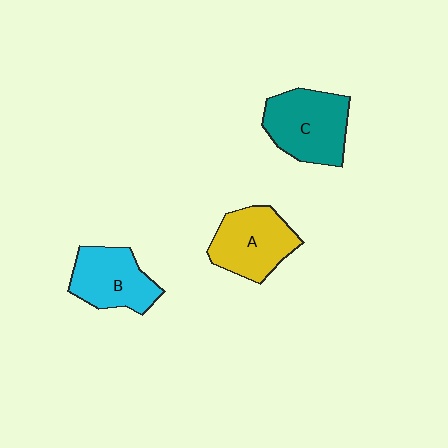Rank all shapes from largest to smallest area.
From largest to smallest: C (teal), A (yellow), B (cyan).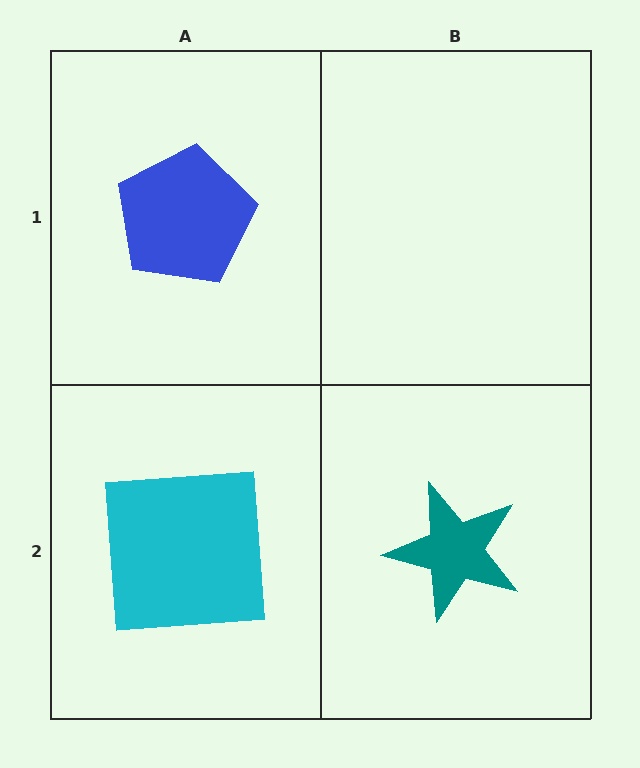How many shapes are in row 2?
2 shapes.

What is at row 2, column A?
A cyan square.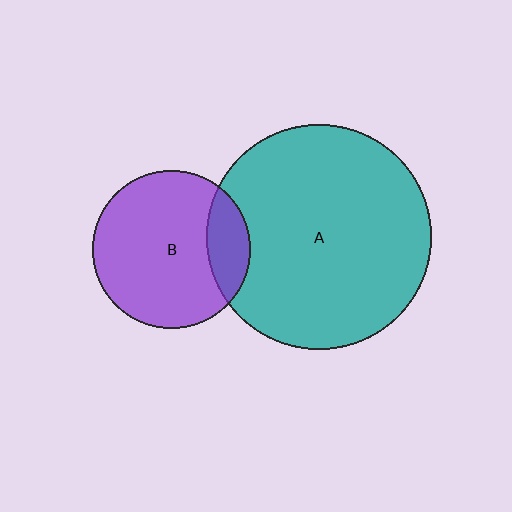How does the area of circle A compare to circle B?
Approximately 2.0 times.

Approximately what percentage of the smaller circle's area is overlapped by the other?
Approximately 20%.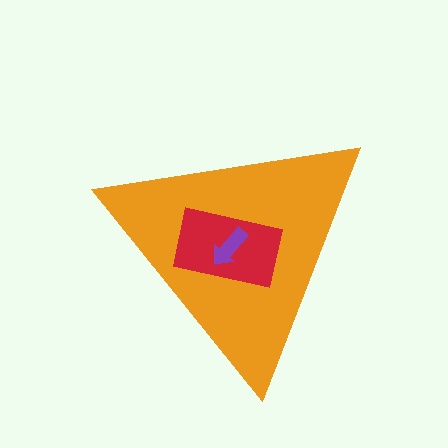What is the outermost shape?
The orange triangle.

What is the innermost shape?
The purple arrow.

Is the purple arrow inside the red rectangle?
Yes.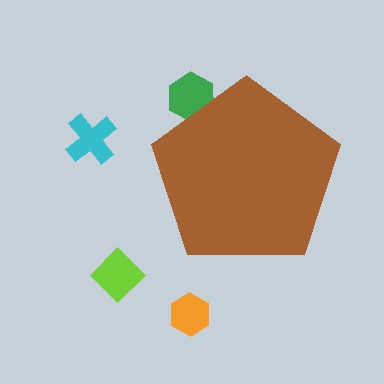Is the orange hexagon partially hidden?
No, the orange hexagon is fully visible.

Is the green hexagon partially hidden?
Yes, the green hexagon is partially hidden behind the brown pentagon.